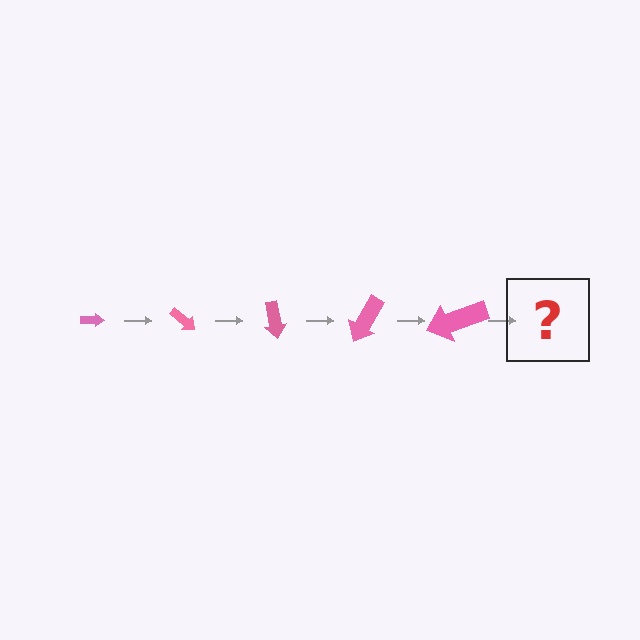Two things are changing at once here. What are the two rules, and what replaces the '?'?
The two rules are that the arrow grows larger each step and it rotates 40 degrees each step. The '?' should be an arrow, larger than the previous one and rotated 200 degrees from the start.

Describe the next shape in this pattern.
It should be an arrow, larger than the previous one and rotated 200 degrees from the start.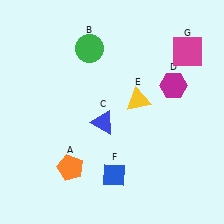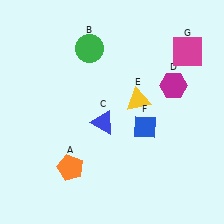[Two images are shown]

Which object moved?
The blue diamond (F) moved up.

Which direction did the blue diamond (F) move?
The blue diamond (F) moved up.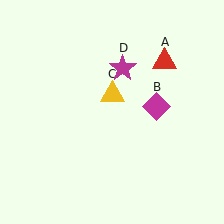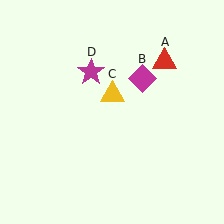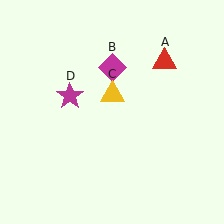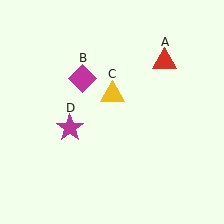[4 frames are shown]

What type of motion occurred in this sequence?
The magenta diamond (object B), magenta star (object D) rotated counterclockwise around the center of the scene.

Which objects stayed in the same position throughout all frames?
Red triangle (object A) and yellow triangle (object C) remained stationary.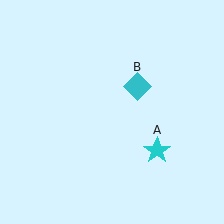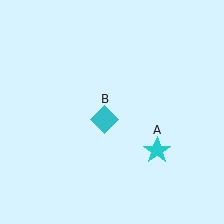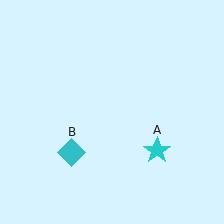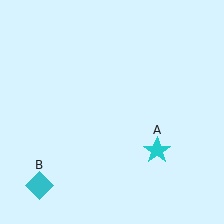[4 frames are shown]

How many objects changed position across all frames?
1 object changed position: cyan diamond (object B).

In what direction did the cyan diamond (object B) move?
The cyan diamond (object B) moved down and to the left.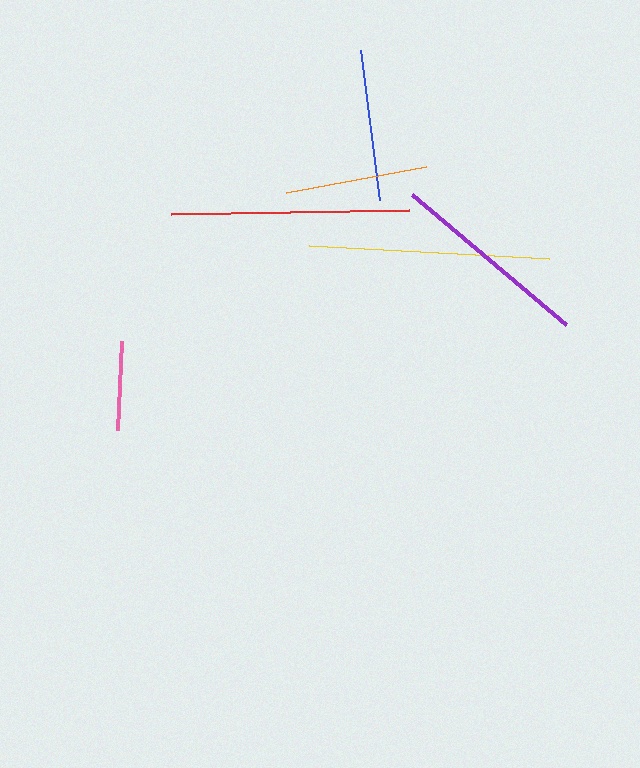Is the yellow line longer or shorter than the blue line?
The yellow line is longer than the blue line.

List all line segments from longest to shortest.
From longest to shortest: yellow, red, purple, blue, orange, pink.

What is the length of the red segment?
The red segment is approximately 238 pixels long.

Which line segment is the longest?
The yellow line is the longest at approximately 240 pixels.